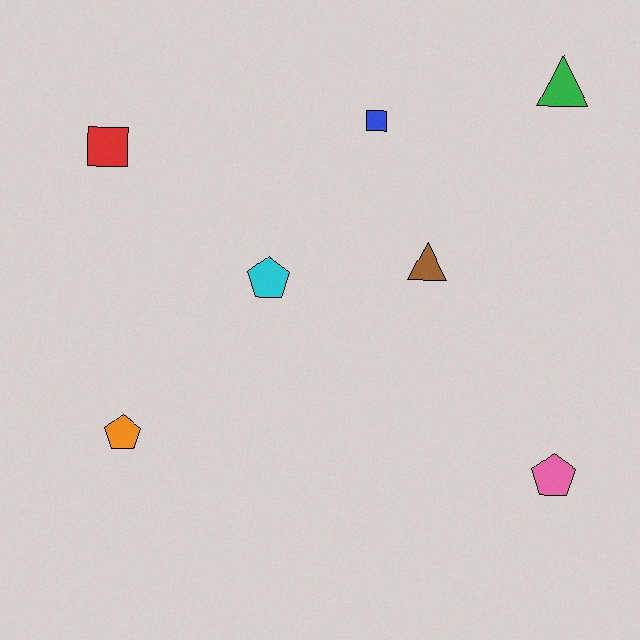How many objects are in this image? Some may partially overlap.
There are 7 objects.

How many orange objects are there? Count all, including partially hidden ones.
There is 1 orange object.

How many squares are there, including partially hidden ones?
There are 2 squares.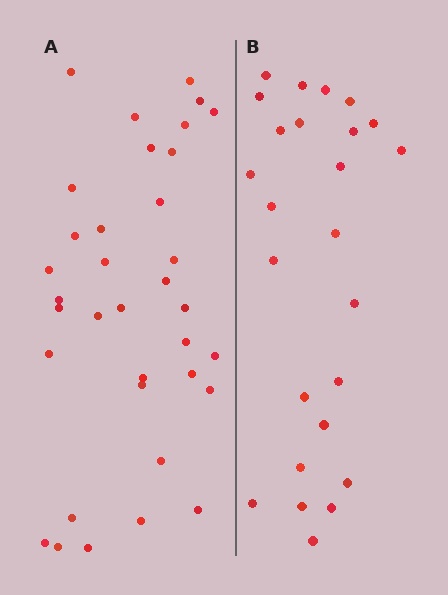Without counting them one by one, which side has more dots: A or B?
Region A (the left region) has more dots.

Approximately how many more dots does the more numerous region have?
Region A has roughly 10 or so more dots than region B.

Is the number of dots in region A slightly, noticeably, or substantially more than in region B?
Region A has noticeably more, but not dramatically so. The ratio is roughly 1.4 to 1.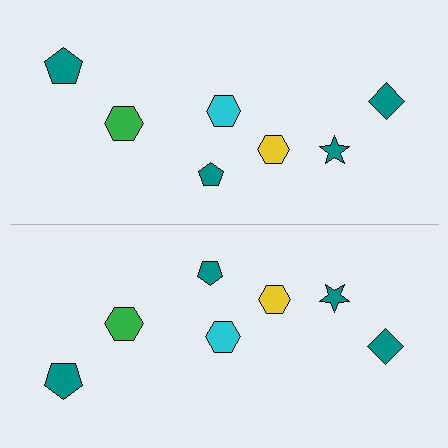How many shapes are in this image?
There are 14 shapes in this image.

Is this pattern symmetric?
Yes, this pattern has bilateral (reflection) symmetry.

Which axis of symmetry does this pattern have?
The pattern has a horizontal axis of symmetry running through the center of the image.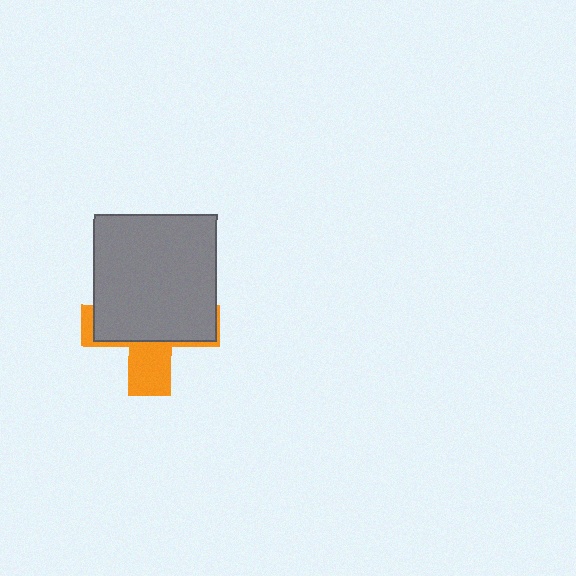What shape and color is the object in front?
The object in front is a gray rectangle.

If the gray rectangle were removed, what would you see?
You would see the complete orange cross.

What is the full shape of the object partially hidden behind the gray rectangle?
The partially hidden object is an orange cross.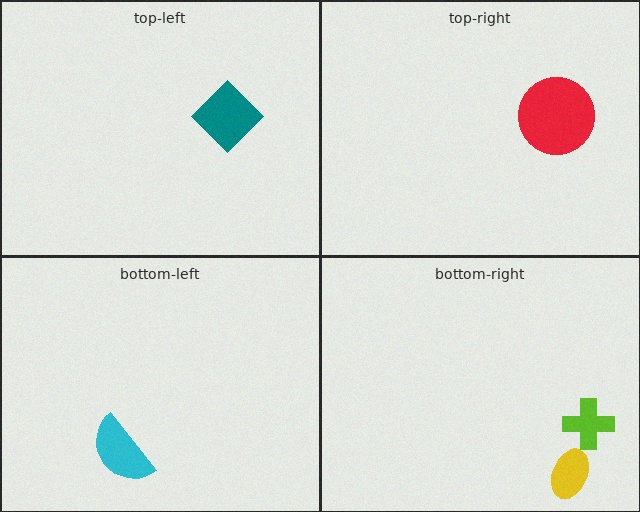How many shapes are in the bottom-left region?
1.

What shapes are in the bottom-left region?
The cyan semicircle.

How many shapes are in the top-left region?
1.